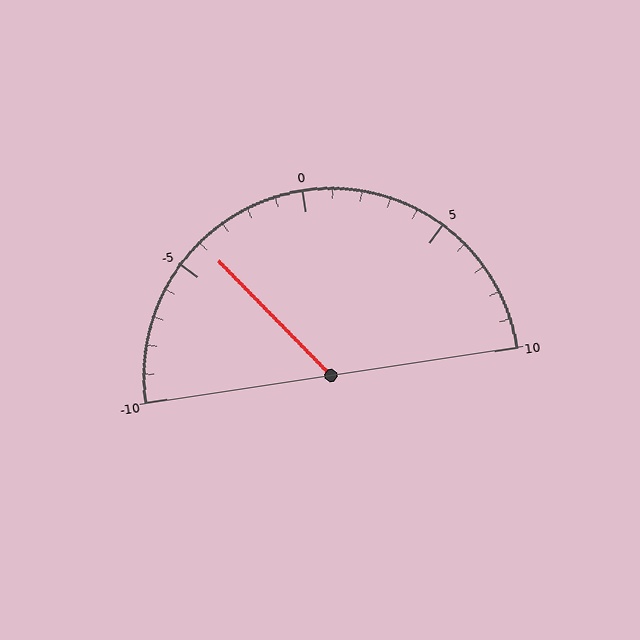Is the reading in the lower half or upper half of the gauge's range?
The reading is in the lower half of the range (-10 to 10).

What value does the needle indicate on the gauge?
The needle indicates approximately -4.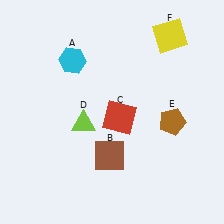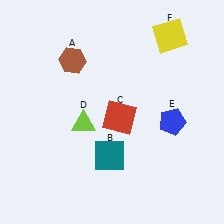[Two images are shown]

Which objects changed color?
A changed from cyan to brown. B changed from brown to teal. E changed from brown to blue.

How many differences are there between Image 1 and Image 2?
There are 3 differences between the two images.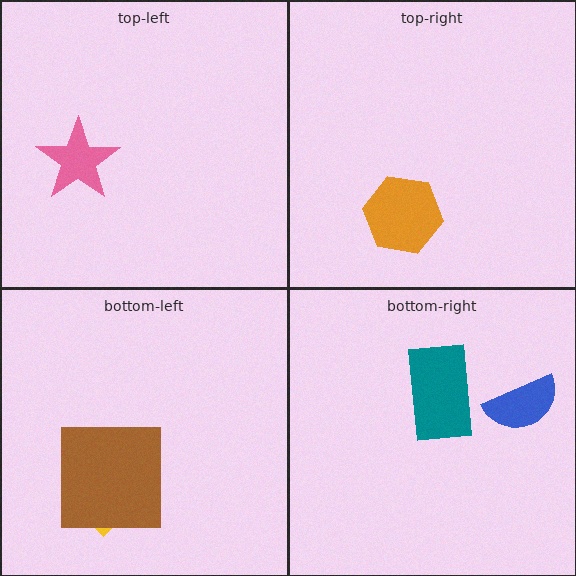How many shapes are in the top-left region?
1.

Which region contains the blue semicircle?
The bottom-right region.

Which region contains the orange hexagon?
The top-right region.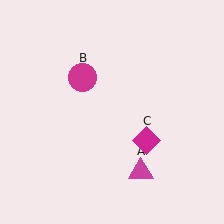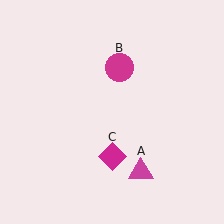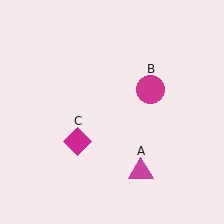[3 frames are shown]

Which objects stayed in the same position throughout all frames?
Magenta triangle (object A) remained stationary.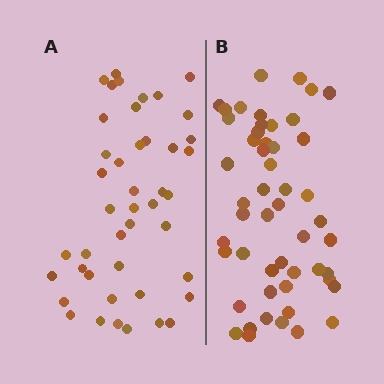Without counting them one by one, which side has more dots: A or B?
Region B (the right region) has more dots.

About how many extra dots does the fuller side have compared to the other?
Region B has roughly 8 or so more dots than region A.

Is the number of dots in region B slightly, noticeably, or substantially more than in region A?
Region B has only slightly more — the two regions are fairly close. The ratio is roughly 1.2 to 1.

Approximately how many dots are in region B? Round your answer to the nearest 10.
About 50 dots. (The exact count is 51, which rounds to 50.)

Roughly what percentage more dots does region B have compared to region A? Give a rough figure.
About 15% more.